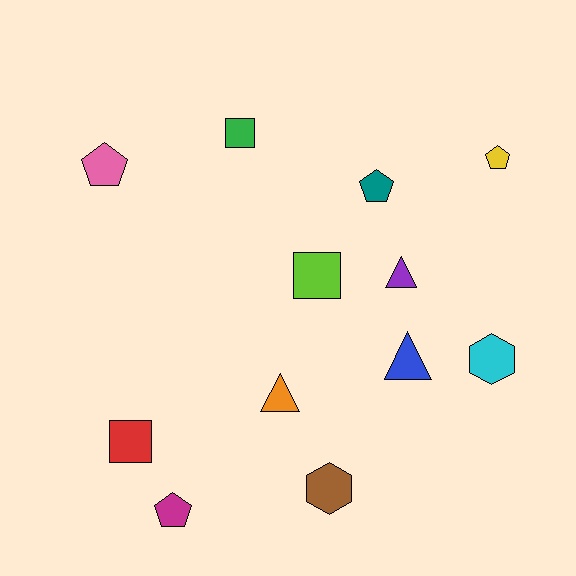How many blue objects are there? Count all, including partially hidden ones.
There is 1 blue object.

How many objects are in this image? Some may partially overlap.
There are 12 objects.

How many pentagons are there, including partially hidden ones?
There are 4 pentagons.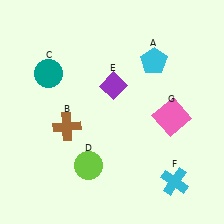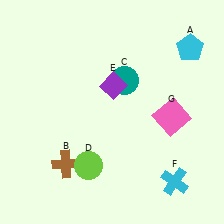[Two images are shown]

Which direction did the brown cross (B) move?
The brown cross (B) moved down.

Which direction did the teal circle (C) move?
The teal circle (C) moved right.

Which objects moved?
The objects that moved are: the cyan pentagon (A), the brown cross (B), the teal circle (C).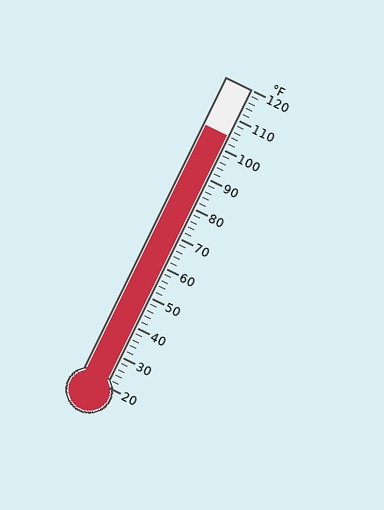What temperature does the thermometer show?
The thermometer shows approximately 104°F.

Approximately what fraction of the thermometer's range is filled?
The thermometer is filled to approximately 85% of its range.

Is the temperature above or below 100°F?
The temperature is above 100°F.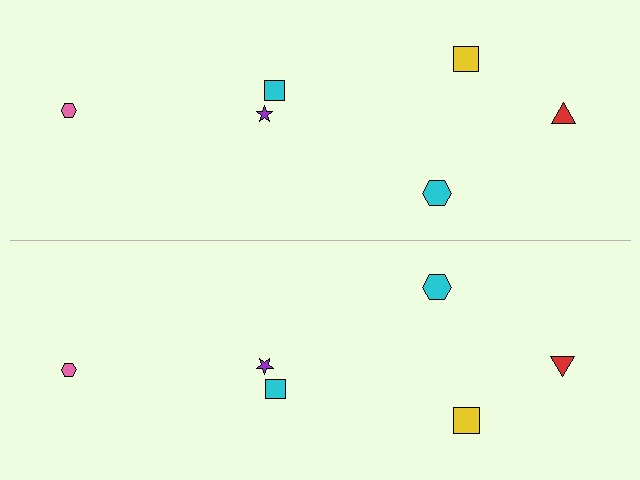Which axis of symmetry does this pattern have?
The pattern has a horizontal axis of symmetry running through the center of the image.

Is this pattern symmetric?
Yes, this pattern has bilateral (reflection) symmetry.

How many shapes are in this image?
There are 12 shapes in this image.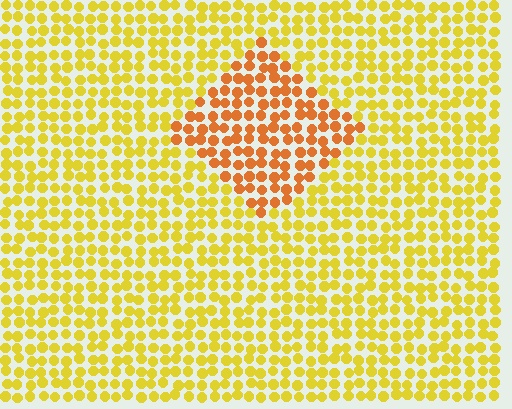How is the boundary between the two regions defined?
The boundary is defined purely by a slight shift in hue (about 32 degrees). Spacing, size, and orientation are identical on both sides.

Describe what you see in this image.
The image is filled with small yellow elements in a uniform arrangement. A diamond-shaped region is visible where the elements are tinted to a slightly different hue, forming a subtle color boundary.